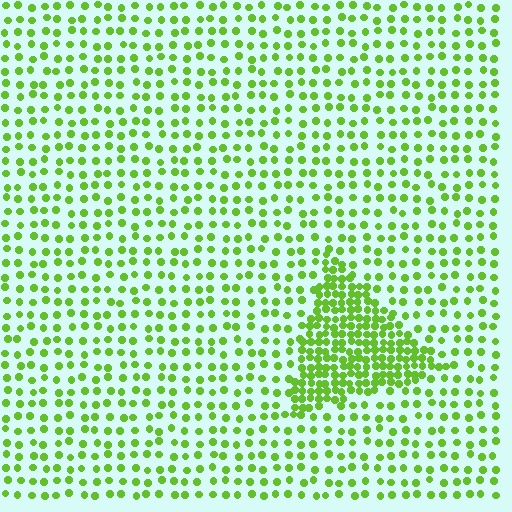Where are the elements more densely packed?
The elements are more densely packed inside the triangle boundary.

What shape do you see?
I see a triangle.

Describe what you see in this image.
The image contains small lime elements arranged at two different densities. A triangle-shaped region is visible where the elements are more densely packed than the surrounding area.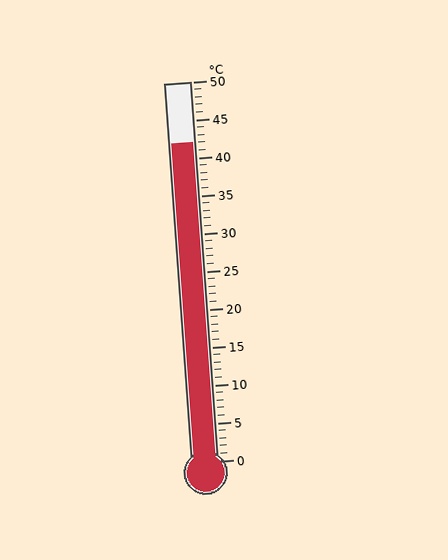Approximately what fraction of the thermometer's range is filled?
The thermometer is filled to approximately 85% of its range.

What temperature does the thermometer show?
The thermometer shows approximately 42°C.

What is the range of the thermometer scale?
The thermometer scale ranges from 0°C to 50°C.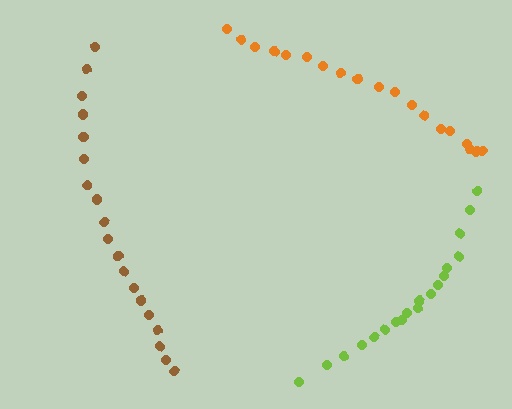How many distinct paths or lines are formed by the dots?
There are 3 distinct paths.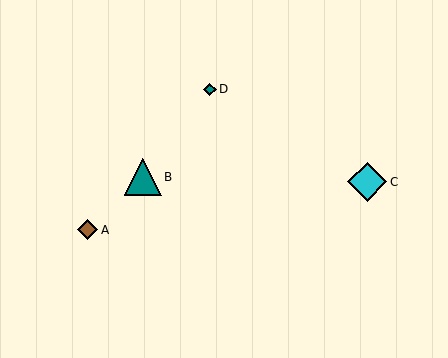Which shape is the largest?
The cyan diamond (labeled C) is the largest.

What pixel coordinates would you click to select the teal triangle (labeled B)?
Click at (143, 177) to select the teal triangle B.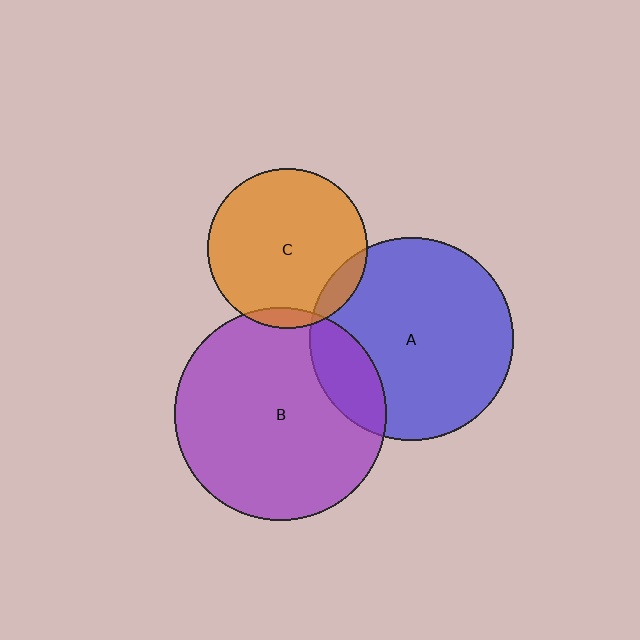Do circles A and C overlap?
Yes.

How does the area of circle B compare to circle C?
Approximately 1.8 times.